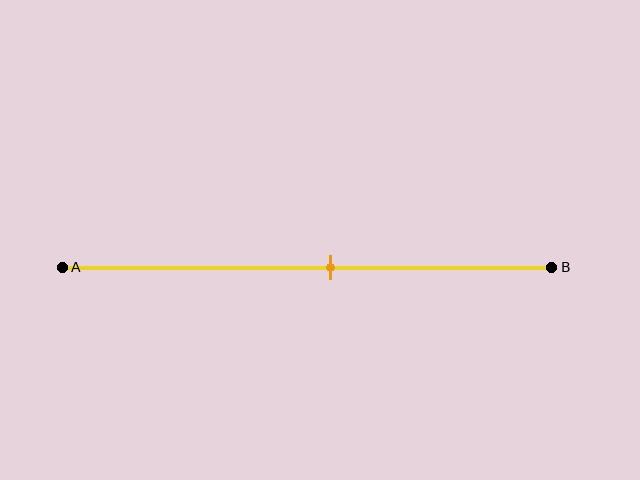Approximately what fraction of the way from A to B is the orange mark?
The orange mark is approximately 55% of the way from A to B.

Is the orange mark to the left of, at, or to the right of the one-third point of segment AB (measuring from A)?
The orange mark is to the right of the one-third point of segment AB.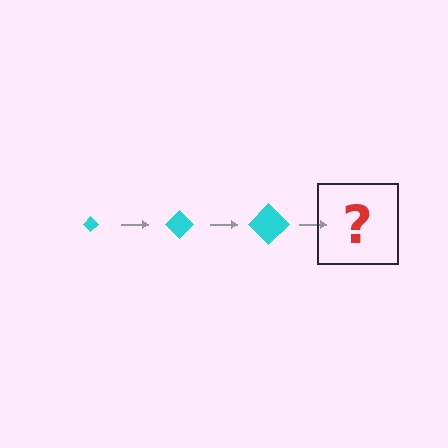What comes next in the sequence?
The next element should be a cyan diamond, larger than the previous one.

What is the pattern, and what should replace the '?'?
The pattern is that the diamond gets progressively larger each step. The '?' should be a cyan diamond, larger than the previous one.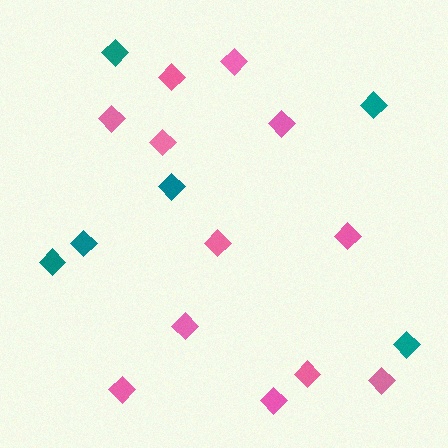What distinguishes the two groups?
There are 2 groups: one group of teal diamonds (6) and one group of pink diamonds (12).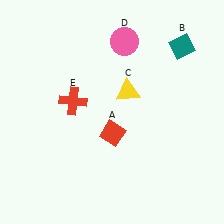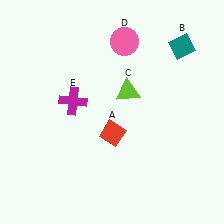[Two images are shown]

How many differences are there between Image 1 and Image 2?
There are 2 differences between the two images.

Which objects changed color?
C changed from yellow to lime. E changed from red to magenta.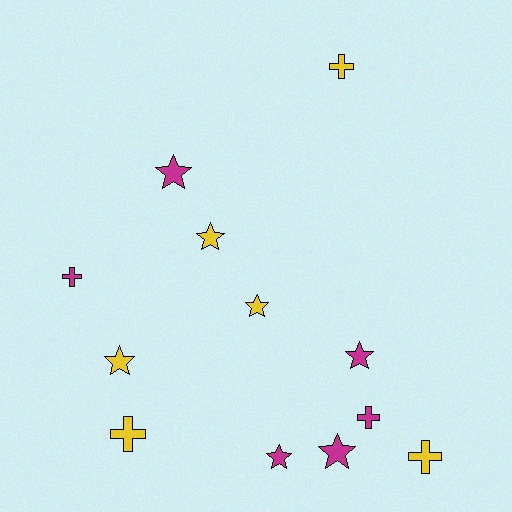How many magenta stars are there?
There are 4 magenta stars.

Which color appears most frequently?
Yellow, with 6 objects.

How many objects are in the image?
There are 12 objects.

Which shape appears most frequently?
Star, with 7 objects.